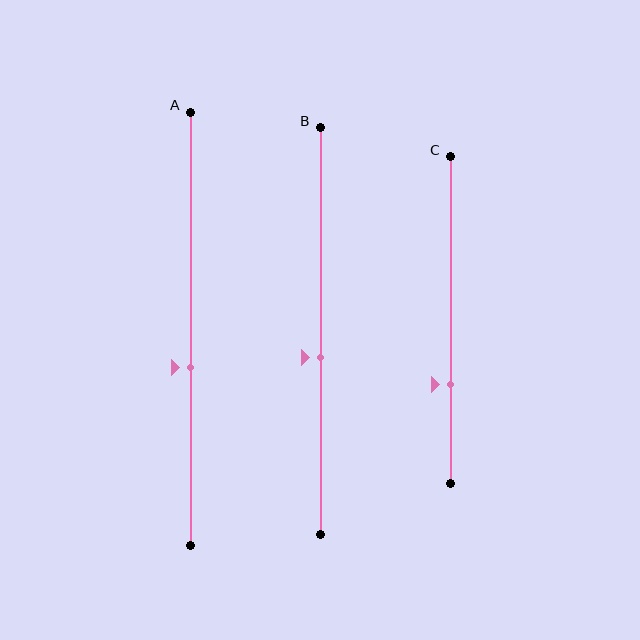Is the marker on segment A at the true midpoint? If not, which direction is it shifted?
No, the marker on segment A is shifted downward by about 9% of the segment length.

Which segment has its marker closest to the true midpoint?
Segment B has its marker closest to the true midpoint.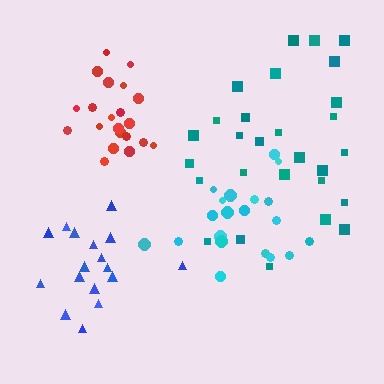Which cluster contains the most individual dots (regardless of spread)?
Teal (29).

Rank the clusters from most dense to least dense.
red, cyan, blue, teal.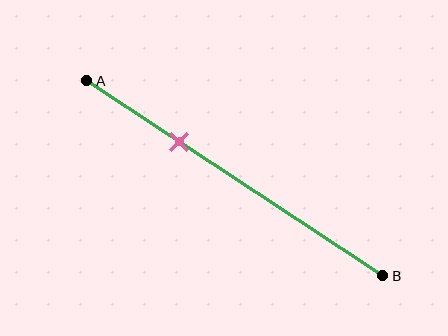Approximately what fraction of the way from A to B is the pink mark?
The pink mark is approximately 30% of the way from A to B.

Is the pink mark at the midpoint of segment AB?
No, the mark is at about 30% from A, not at the 50% midpoint.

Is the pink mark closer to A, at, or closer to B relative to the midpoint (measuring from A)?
The pink mark is closer to point A than the midpoint of segment AB.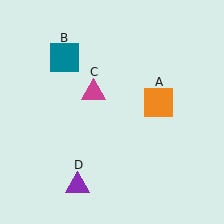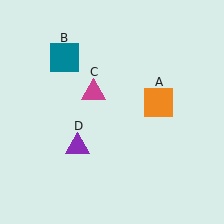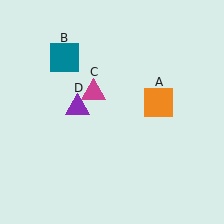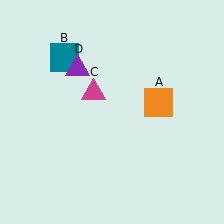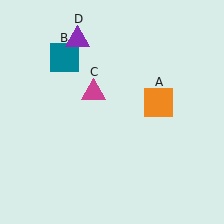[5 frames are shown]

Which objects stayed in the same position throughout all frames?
Orange square (object A) and teal square (object B) and magenta triangle (object C) remained stationary.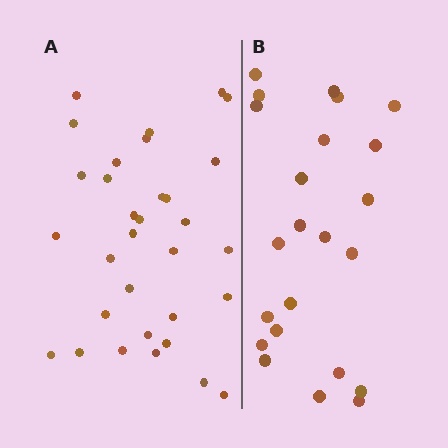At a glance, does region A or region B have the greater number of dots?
Region A (the left region) has more dots.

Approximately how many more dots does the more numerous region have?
Region A has roughly 8 or so more dots than region B.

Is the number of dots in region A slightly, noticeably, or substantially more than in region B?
Region A has noticeably more, but not dramatically so. The ratio is roughly 1.4 to 1.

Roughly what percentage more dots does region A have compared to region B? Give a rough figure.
About 40% more.